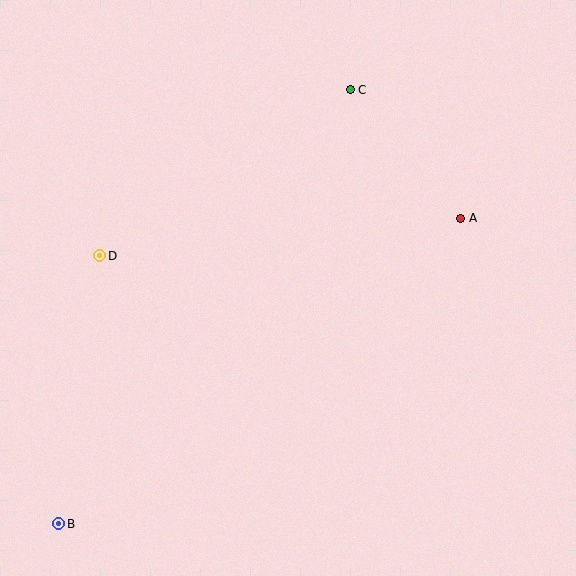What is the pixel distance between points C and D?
The distance between C and D is 300 pixels.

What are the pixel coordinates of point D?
Point D is at (100, 256).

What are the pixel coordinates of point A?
Point A is at (461, 218).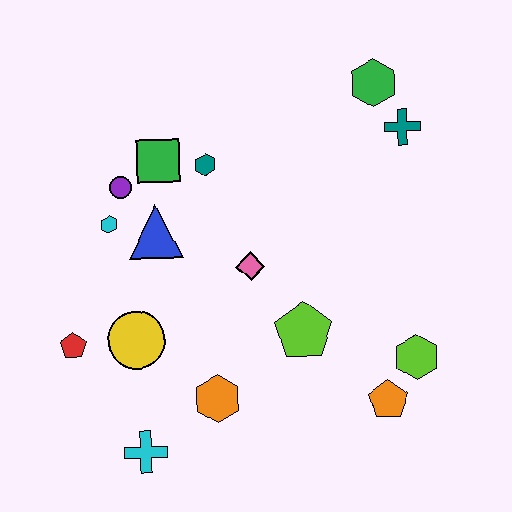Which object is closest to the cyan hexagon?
The purple circle is closest to the cyan hexagon.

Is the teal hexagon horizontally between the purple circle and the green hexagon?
Yes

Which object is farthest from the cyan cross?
The green hexagon is farthest from the cyan cross.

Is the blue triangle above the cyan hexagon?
No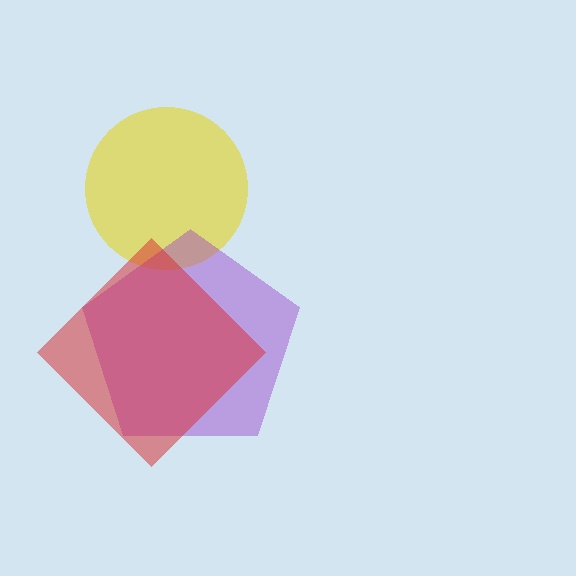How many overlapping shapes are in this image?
There are 3 overlapping shapes in the image.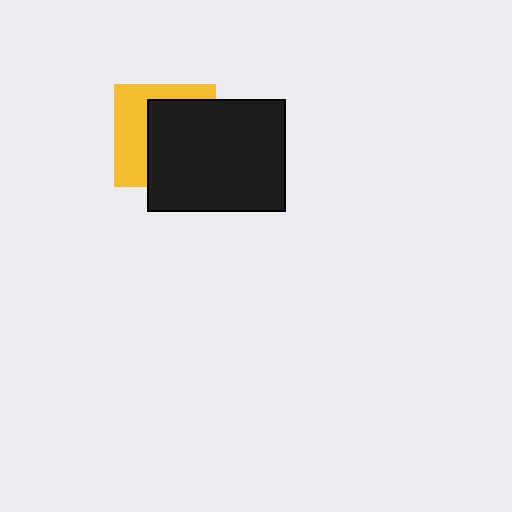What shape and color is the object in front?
The object in front is a black rectangle.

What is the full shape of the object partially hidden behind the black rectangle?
The partially hidden object is a yellow square.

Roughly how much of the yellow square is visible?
A small part of it is visible (roughly 44%).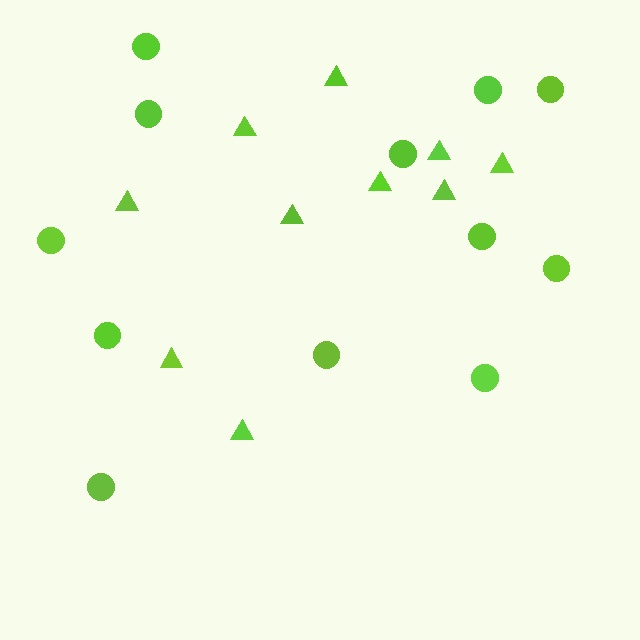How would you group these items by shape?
There are 2 groups: one group of circles (12) and one group of triangles (10).